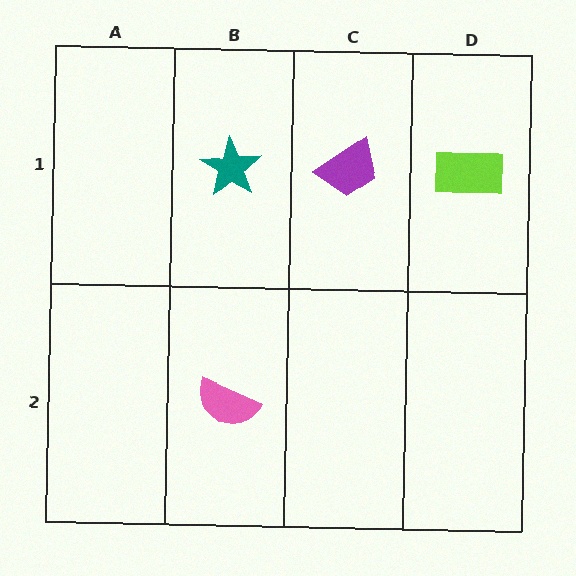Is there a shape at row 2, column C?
No, that cell is empty.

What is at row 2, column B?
A pink semicircle.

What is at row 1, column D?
A lime rectangle.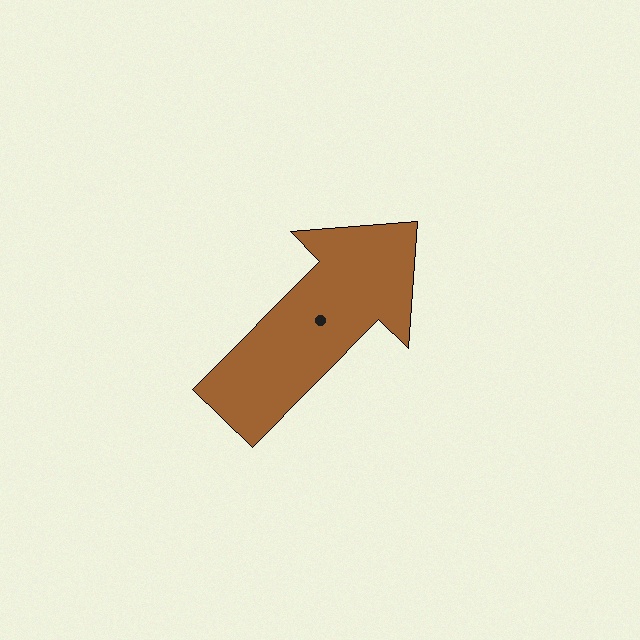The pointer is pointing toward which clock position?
Roughly 1 o'clock.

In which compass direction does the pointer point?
Northeast.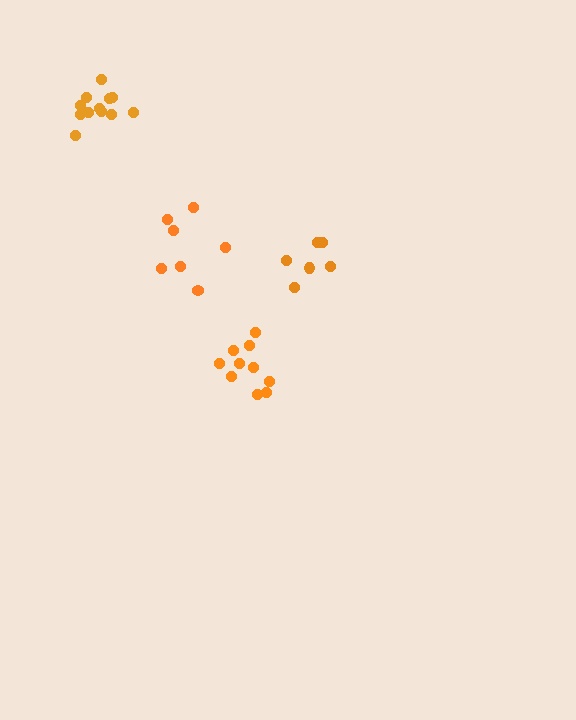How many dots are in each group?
Group 1: 6 dots, Group 2: 7 dots, Group 3: 10 dots, Group 4: 12 dots (35 total).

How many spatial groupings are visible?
There are 4 spatial groupings.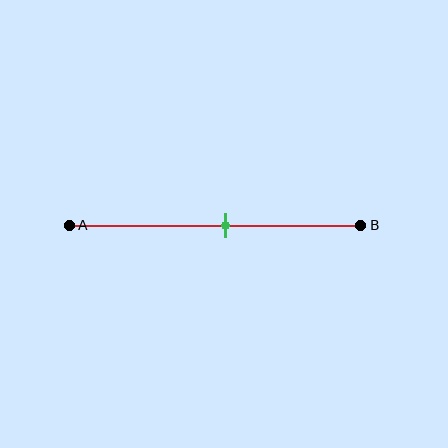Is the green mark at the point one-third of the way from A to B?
No, the mark is at about 55% from A, not at the 33% one-third point.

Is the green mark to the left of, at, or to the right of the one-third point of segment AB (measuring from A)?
The green mark is to the right of the one-third point of segment AB.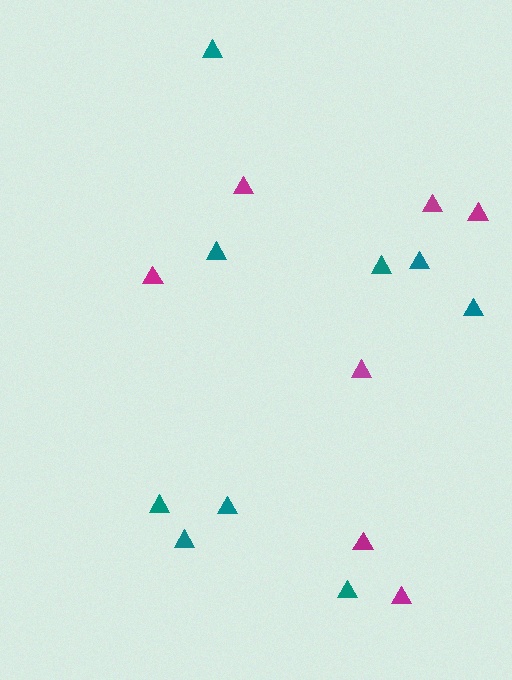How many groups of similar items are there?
There are 2 groups: one group of teal triangles (9) and one group of magenta triangles (7).